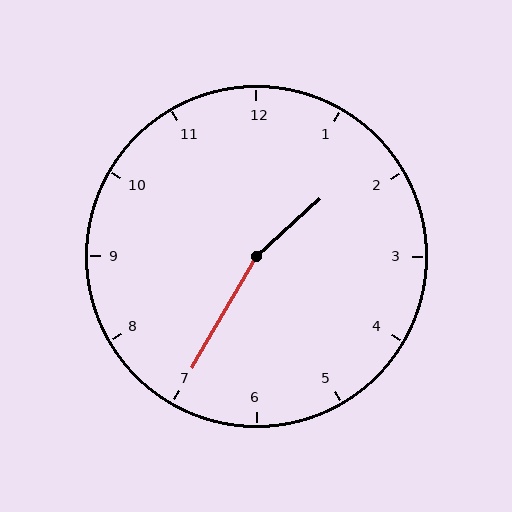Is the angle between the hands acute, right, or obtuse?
It is obtuse.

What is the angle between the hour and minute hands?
Approximately 162 degrees.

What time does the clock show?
1:35.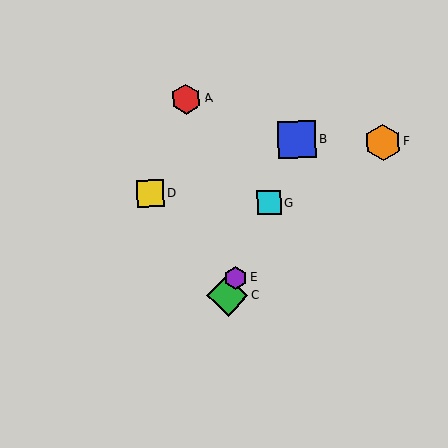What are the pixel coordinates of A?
Object A is at (186, 99).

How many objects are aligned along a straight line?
4 objects (B, C, E, G) are aligned along a straight line.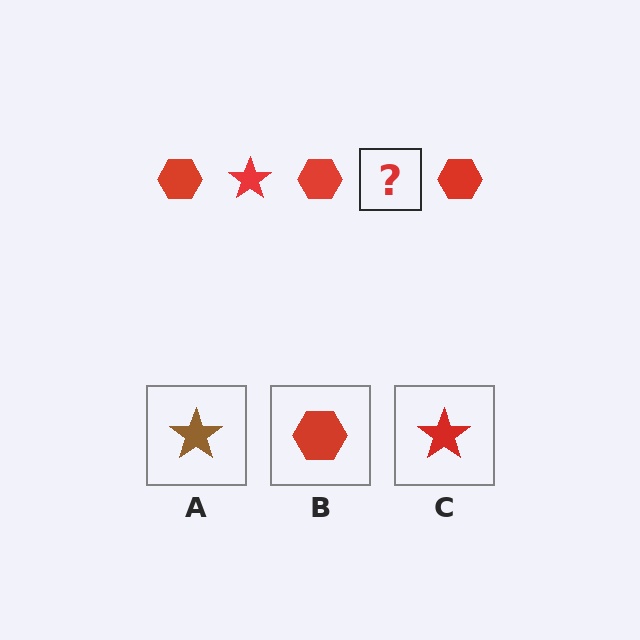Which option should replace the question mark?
Option C.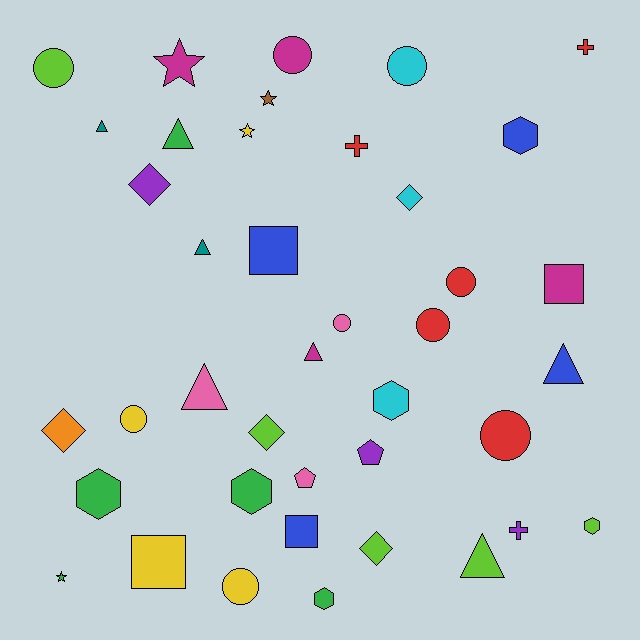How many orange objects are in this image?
There is 1 orange object.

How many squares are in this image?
There are 4 squares.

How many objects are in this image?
There are 40 objects.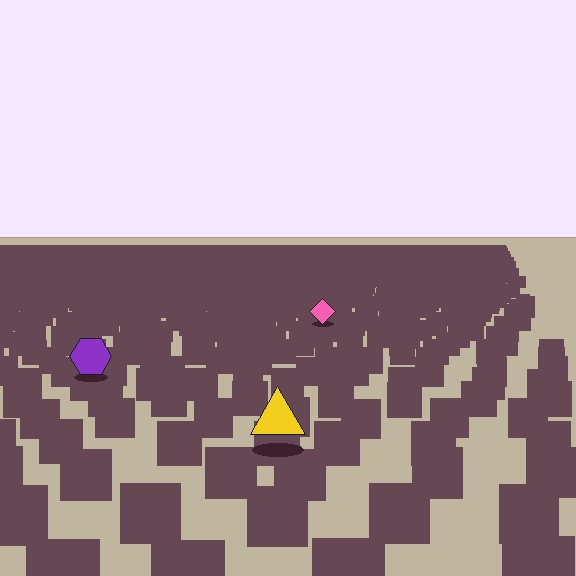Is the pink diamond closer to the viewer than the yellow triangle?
No. The yellow triangle is closer — you can tell from the texture gradient: the ground texture is coarser near it.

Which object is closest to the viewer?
The yellow triangle is closest. The texture marks near it are larger and more spread out.